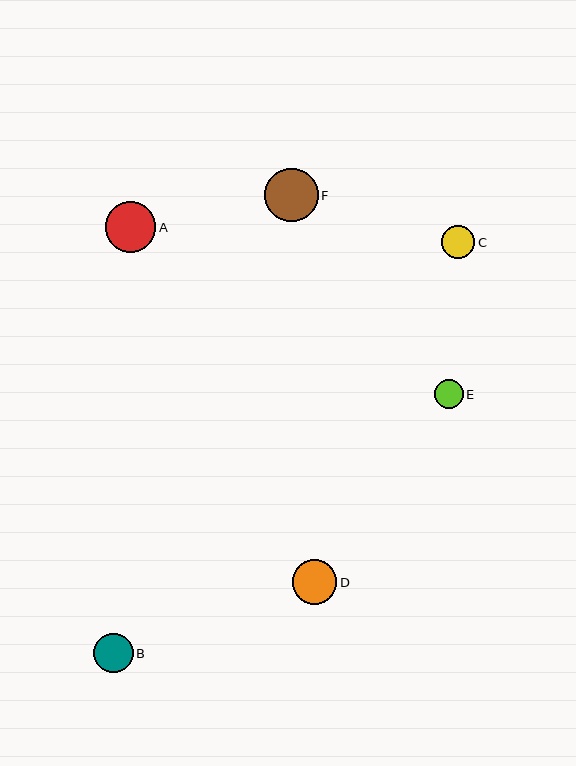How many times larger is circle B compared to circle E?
Circle B is approximately 1.4 times the size of circle E.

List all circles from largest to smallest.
From largest to smallest: F, A, D, B, C, E.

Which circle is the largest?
Circle F is the largest with a size of approximately 53 pixels.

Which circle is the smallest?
Circle E is the smallest with a size of approximately 29 pixels.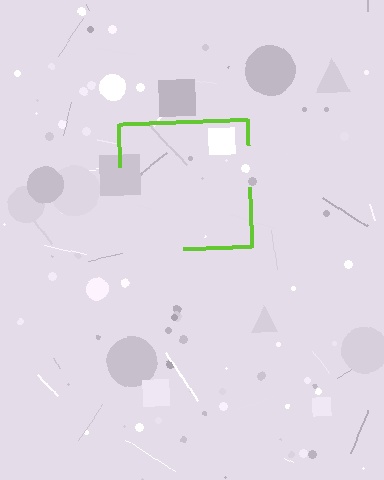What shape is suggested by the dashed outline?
The dashed outline suggests a square.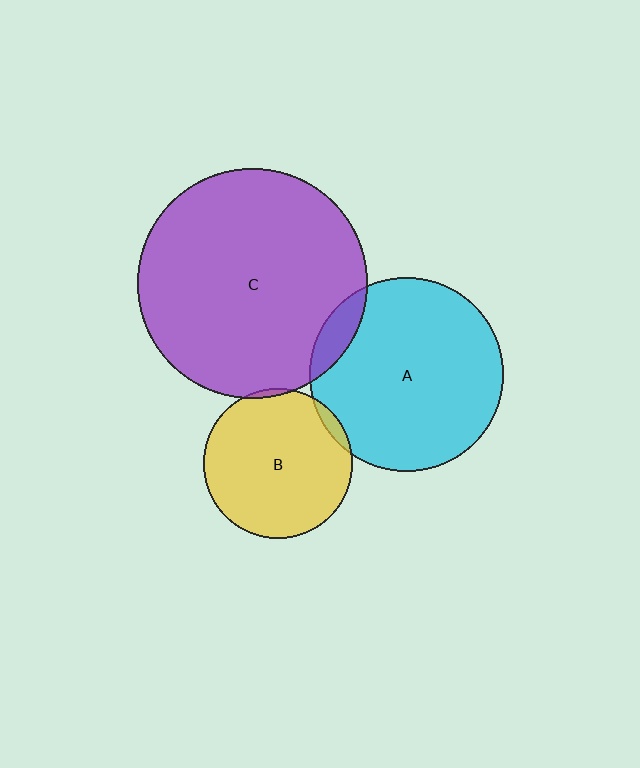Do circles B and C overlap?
Yes.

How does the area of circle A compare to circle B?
Approximately 1.7 times.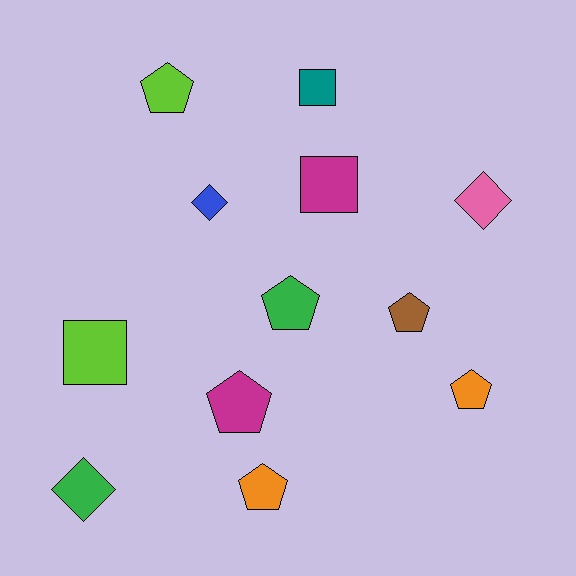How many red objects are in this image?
There are no red objects.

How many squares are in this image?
There are 3 squares.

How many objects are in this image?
There are 12 objects.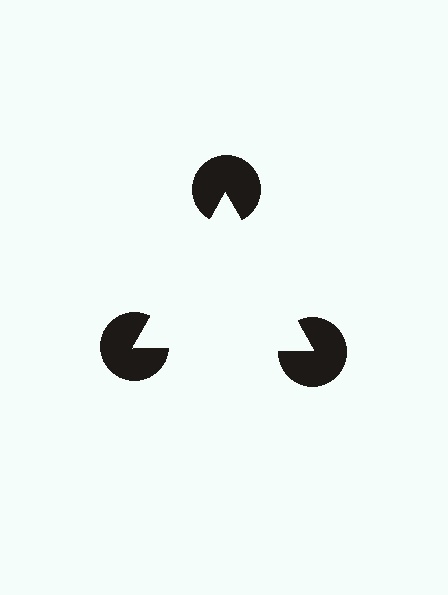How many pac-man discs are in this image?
There are 3 — one at each vertex of the illusory triangle.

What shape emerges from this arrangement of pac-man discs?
An illusory triangle — its edges are inferred from the aligned wedge cuts in the pac-man discs, not physically drawn.